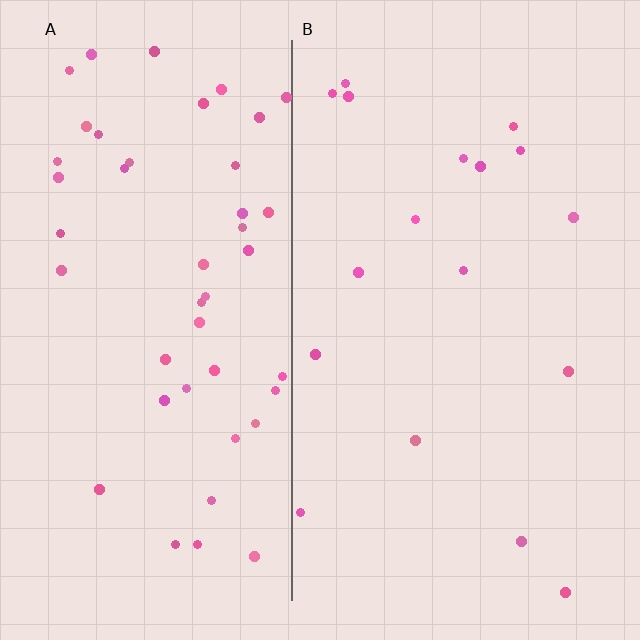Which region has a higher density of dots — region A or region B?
A (the left).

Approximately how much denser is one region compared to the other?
Approximately 2.7× — region A over region B.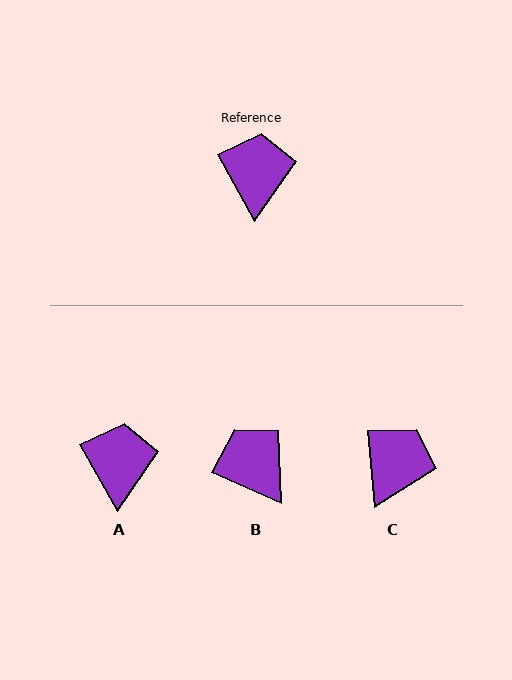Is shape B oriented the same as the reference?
No, it is off by about 37 degrees.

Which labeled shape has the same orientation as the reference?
A.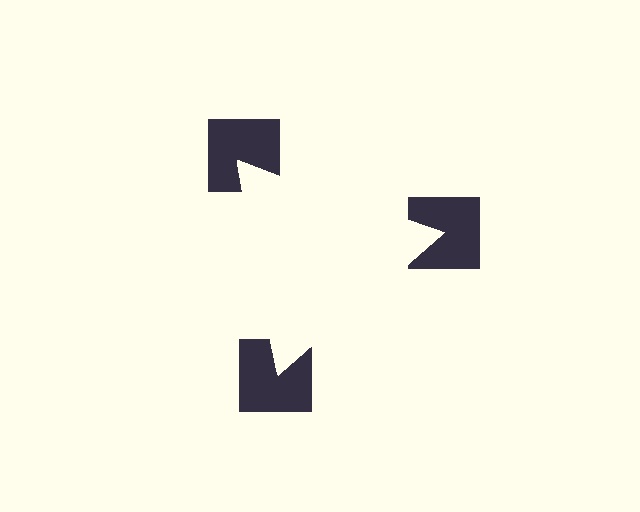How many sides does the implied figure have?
3 sides.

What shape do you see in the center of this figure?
An illusory triangle — its edges are inferred from the aligned wedge cuts in the notched squares, not physically drawn.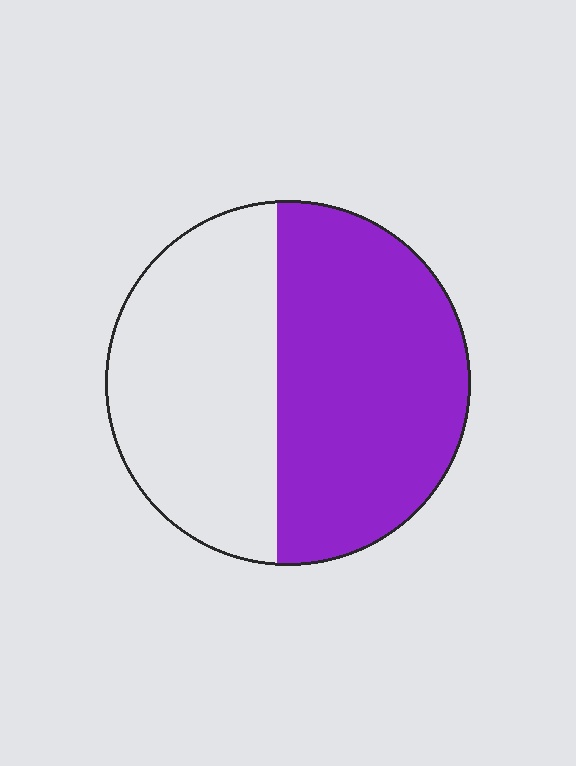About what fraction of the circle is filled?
About one half (1/2).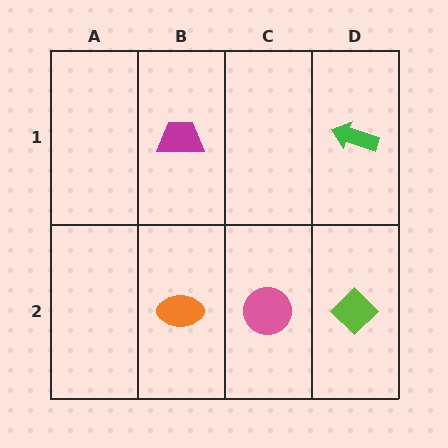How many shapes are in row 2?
3 shapes.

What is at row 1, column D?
A green arrow.